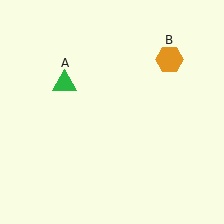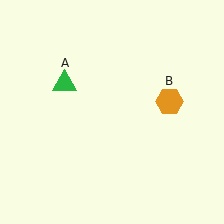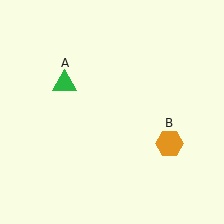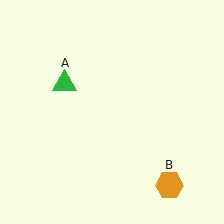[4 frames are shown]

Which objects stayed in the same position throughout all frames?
Green triangle (object A) remained stationary.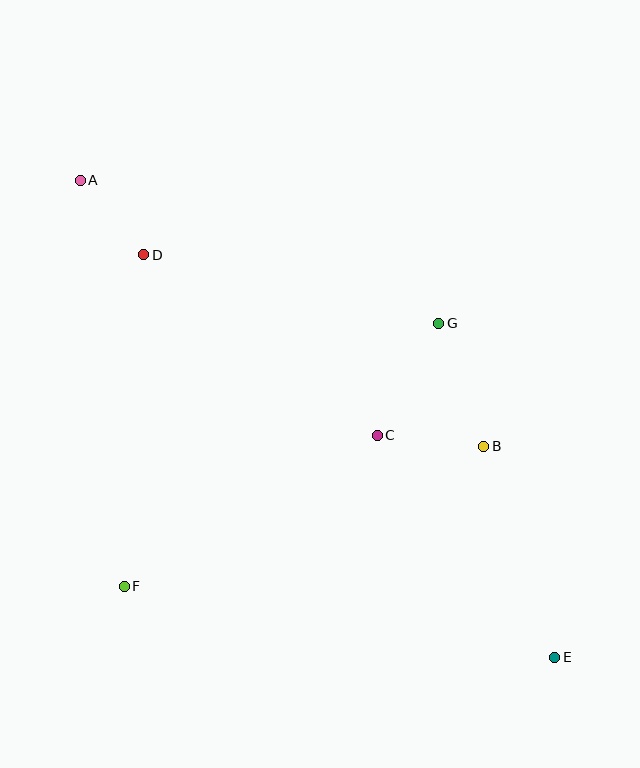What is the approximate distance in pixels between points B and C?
The distance between B and C is approximately 107 pixels.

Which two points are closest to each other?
Points A and D are closest to each other.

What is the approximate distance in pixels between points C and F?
The distance between C and F is approximately 295 pixels.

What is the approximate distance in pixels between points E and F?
The distance between E and F is approximately 436 pixels.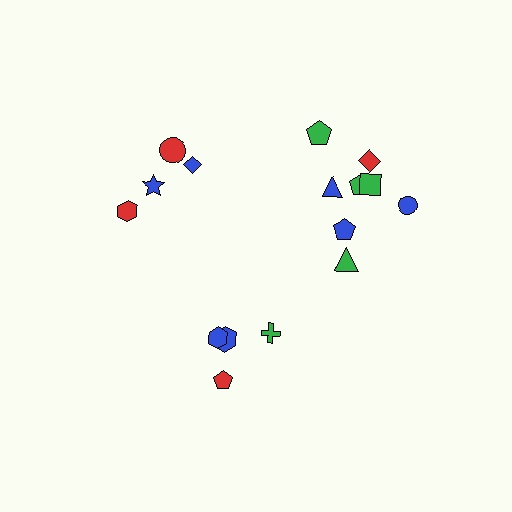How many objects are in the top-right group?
There are 8 objects.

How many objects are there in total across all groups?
There are 16 objects.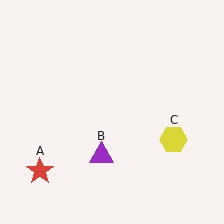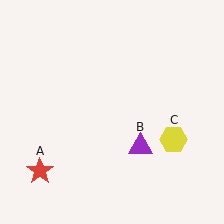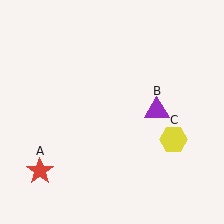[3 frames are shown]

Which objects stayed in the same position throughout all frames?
Red star (object A) and yellow hexagon (object C) remained stationary.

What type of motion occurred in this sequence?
The purple triangle (object B) rotated counterclockwise around the center of the scene.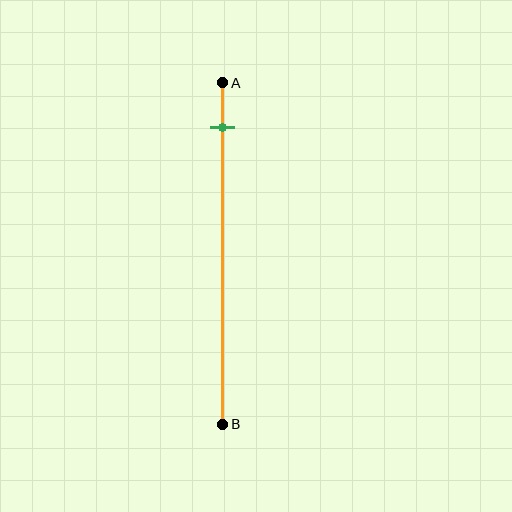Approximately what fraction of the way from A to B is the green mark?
The green mark is approximately 15% of the way from A to B.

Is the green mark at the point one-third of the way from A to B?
No, the mark is at about 15% from A, not at the 33% one-third point.